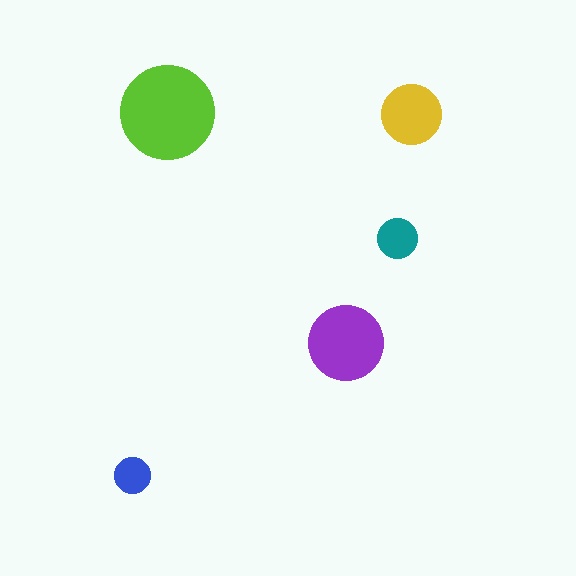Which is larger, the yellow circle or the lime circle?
The lime one.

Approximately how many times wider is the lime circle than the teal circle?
About 2.5 times wider.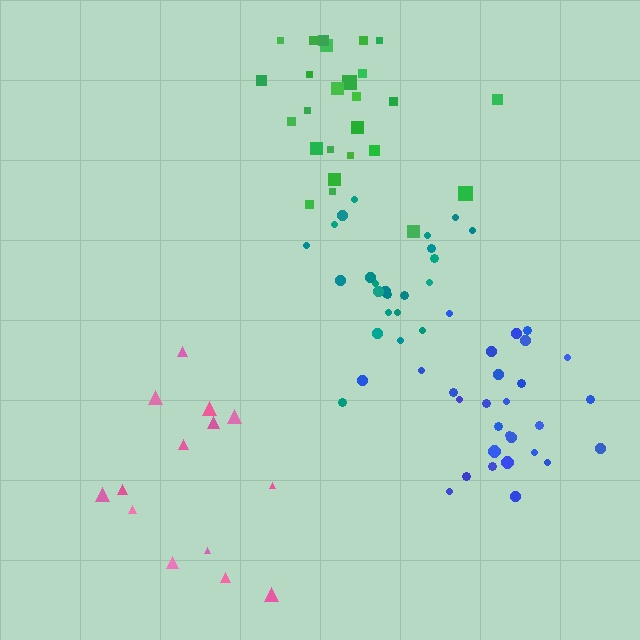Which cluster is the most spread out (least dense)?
Pink.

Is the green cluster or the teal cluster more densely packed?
Green.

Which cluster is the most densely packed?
Blue.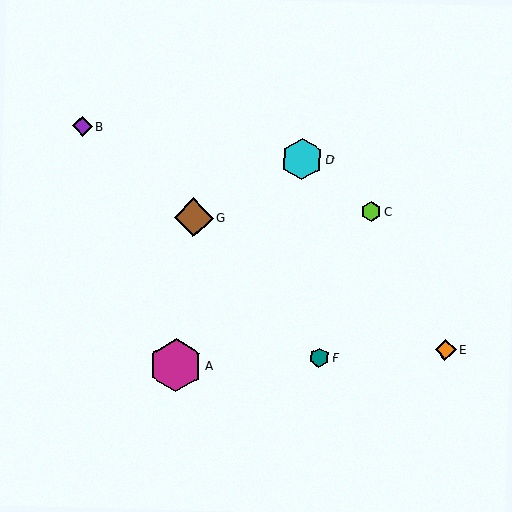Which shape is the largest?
The magenta hexagon (labeled A) is the largest.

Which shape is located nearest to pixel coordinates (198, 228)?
The brown diamond (labeled G) at (194, 217) is nearest to that location.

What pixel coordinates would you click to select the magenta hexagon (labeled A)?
Click at (176, 365) to select the magenta hexagon A.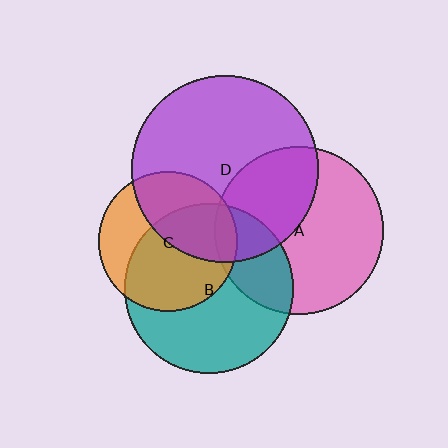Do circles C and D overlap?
Yes.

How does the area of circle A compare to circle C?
Approximately 1.4 times.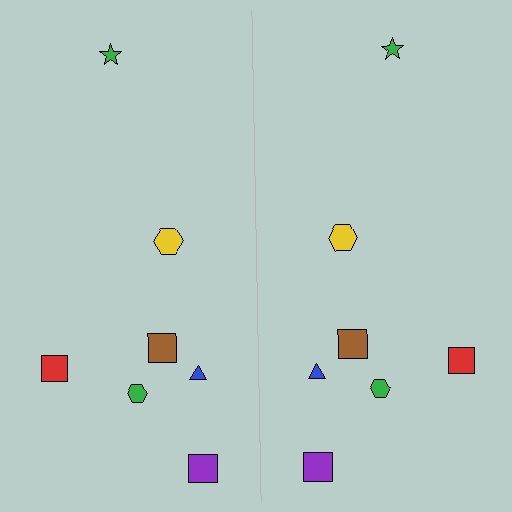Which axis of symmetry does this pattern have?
The pattern has a vertical axis of symmetry running through the center of the image.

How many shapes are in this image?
There are 14 shapes in this image.